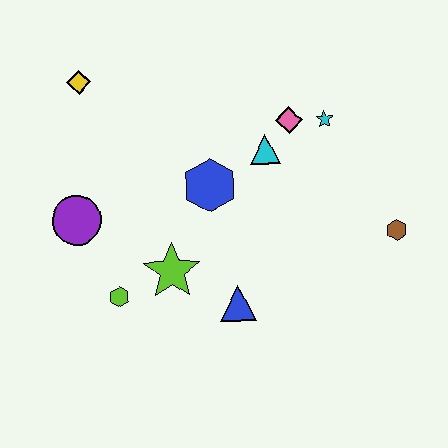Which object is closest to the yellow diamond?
The purple circle is closest to the yellow diamond.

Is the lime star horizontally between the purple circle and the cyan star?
Yes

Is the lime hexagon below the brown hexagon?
Yes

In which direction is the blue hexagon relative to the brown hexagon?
The blue hexagon is to the left of the brown hexagon.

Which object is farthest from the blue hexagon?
The brown hexagon is farthest from the blue hexagon.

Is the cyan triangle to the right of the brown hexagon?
No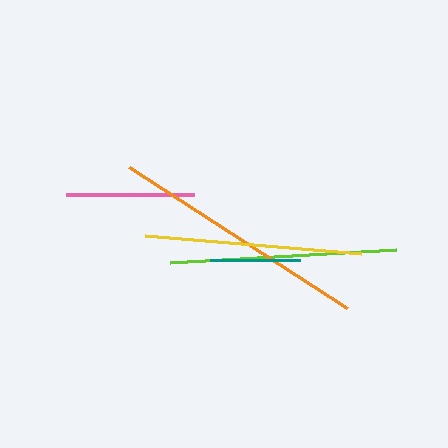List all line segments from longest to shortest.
From longest to shortest: orange, lime, yellow, pink, teal.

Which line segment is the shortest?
The teal line is the shortest at approximately 90 pixels.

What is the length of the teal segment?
The teal segment is approximately 90 pixels long.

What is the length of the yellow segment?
The yellow segment is approximately 217 pixels long.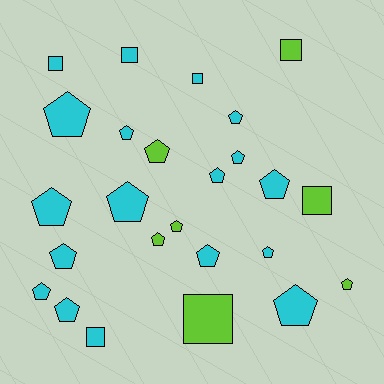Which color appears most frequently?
Cyan, with 18 objects.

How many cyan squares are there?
There are 4 cyan squares.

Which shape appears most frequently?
Pentagon, with 18 objects.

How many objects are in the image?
There are 25 objects.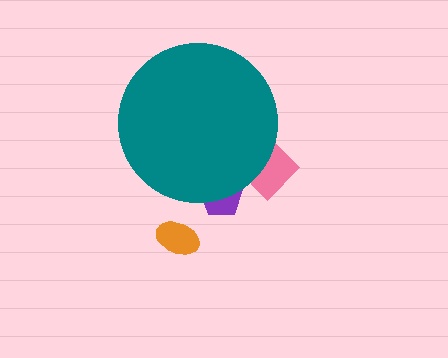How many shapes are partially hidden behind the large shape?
2 shapes are partially hidden.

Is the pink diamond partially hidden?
Yes, the pink diamond is partially hidden behind the teal circle.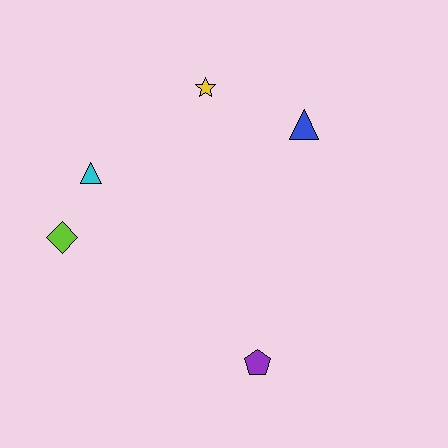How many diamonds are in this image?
There is 1 diamond.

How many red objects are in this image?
There are no red objects.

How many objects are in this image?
There are 5 objects.